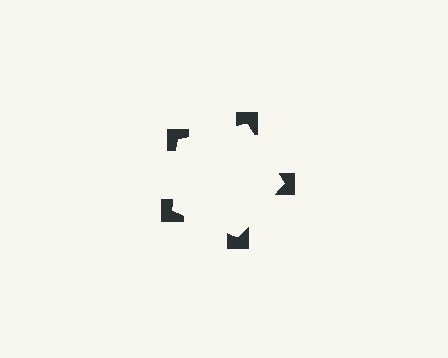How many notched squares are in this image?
There are 5 — one at each vertex of the illusory pentagon.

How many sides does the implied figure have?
5 sides.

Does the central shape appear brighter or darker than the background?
It typically appears slightly brighter than the background, even though no actual brightness change is drawn.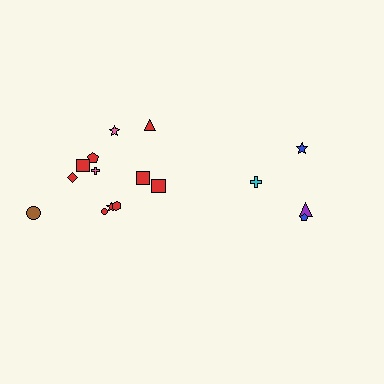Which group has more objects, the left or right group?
The left group.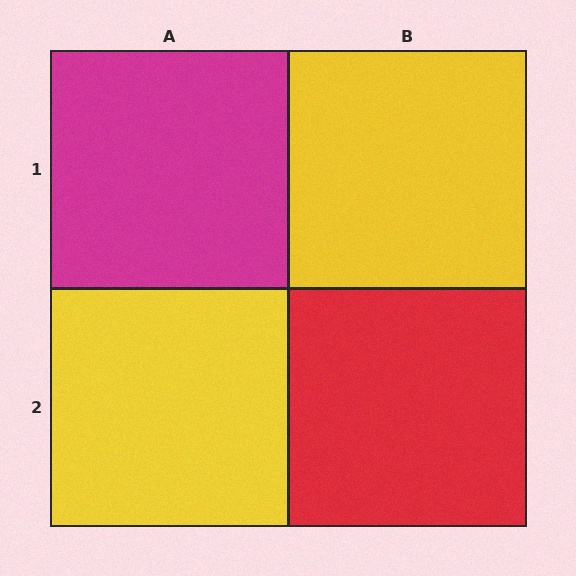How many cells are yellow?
2 cells are yellow.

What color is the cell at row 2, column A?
Yellow.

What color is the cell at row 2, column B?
Red.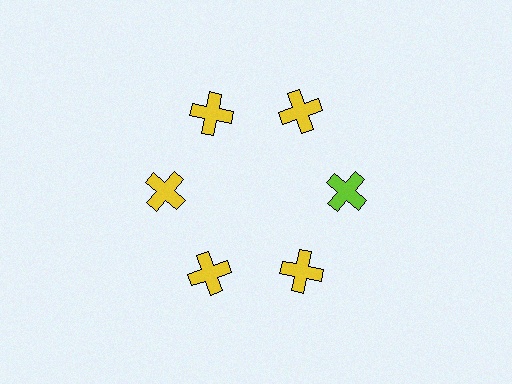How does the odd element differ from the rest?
It has a different color: lime instead of yellow.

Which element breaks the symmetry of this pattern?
The lime cross at roughly the 3 o'clock position breaks the symmetry. All other shapes are yellow crosses.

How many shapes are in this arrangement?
There are 6 shapes arranged in a ring pattern.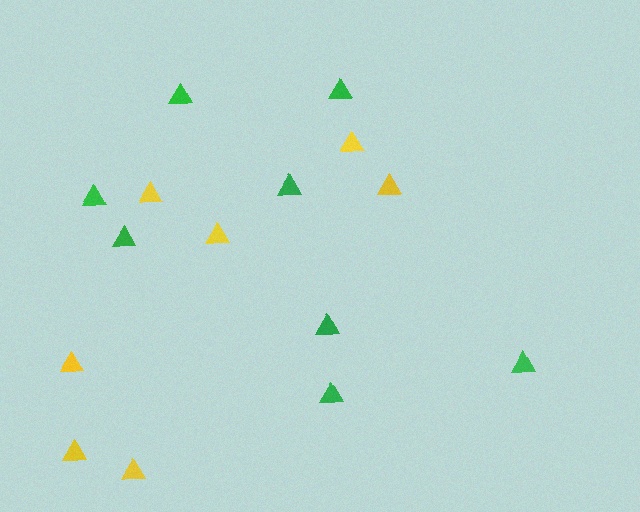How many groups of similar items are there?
There are 2 groups: one group of yellow triangles (7) and one group of green triangles (8).